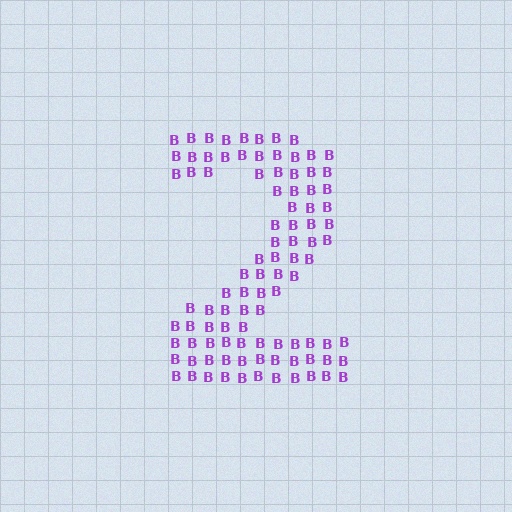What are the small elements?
The small elements are letter B's.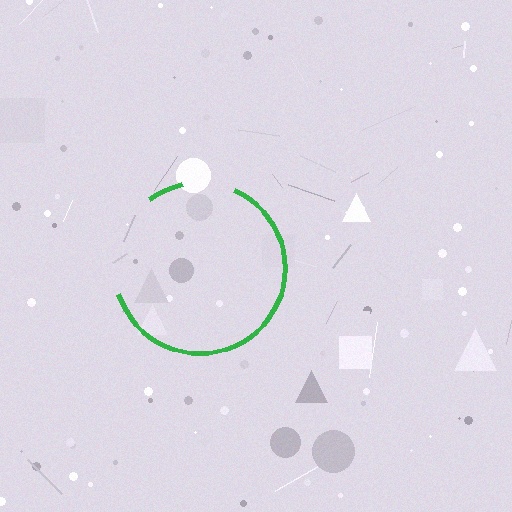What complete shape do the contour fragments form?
The contour fragments form a circle.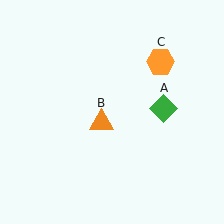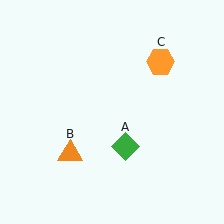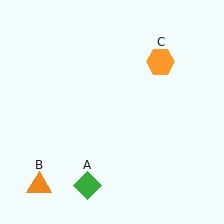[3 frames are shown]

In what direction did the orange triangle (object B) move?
The orange triangle (object B) moved down and to the left.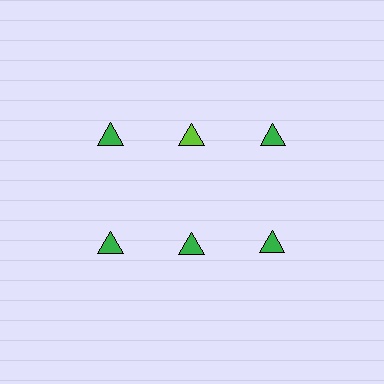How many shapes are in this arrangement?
There are 6 shapes arranged in a grid pattern.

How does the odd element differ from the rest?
It has a different color: lime instead of green.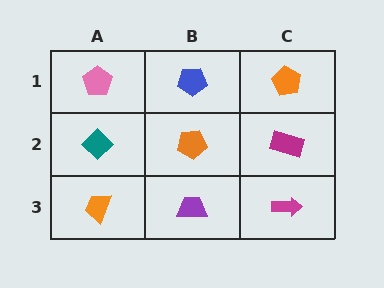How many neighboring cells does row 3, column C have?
2.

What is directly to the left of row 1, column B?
A pink pentagon.